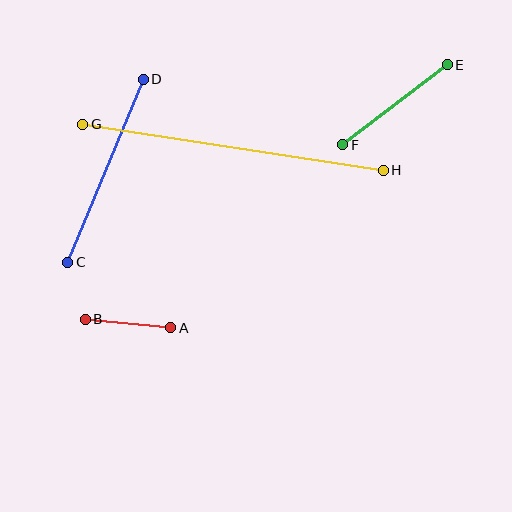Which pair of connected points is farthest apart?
Points G and H are farthest apart.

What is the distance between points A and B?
The distance is approximately 86 pixels.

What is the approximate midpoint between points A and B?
The midpoint is at approximately (128, 324) pixels.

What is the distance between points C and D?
The distance is approximately 198 pixels.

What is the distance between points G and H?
The distance is approximately 304 pixels.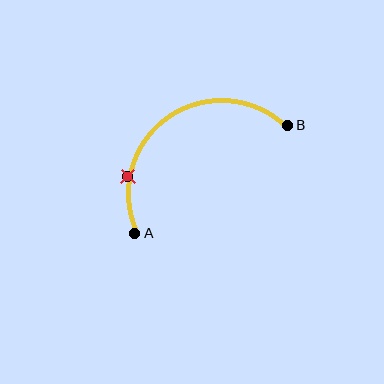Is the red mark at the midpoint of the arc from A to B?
No. The red mark lies on the arc but is closer to endpoint A. The arc midpoint would be at the point on the curve equidistant along the arc from both A and B.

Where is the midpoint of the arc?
The arc midpoint is the point on the curve farthest from the straight line joining A and B. It sits above and to the left of that line.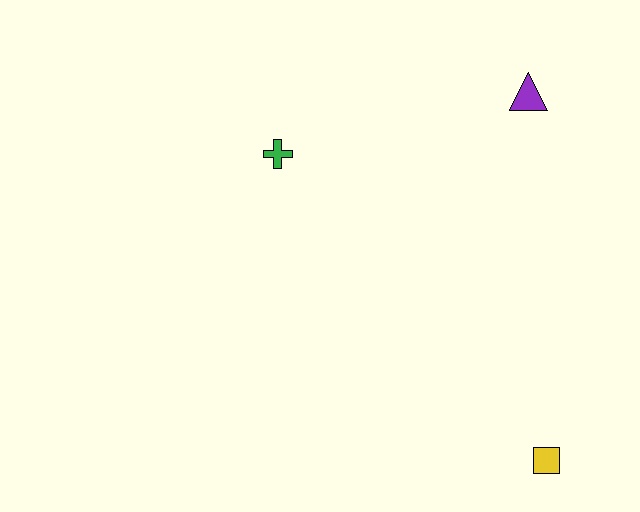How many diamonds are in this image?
There are no diamonds.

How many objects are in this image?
There are 3 objects.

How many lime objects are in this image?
There are no lime objects.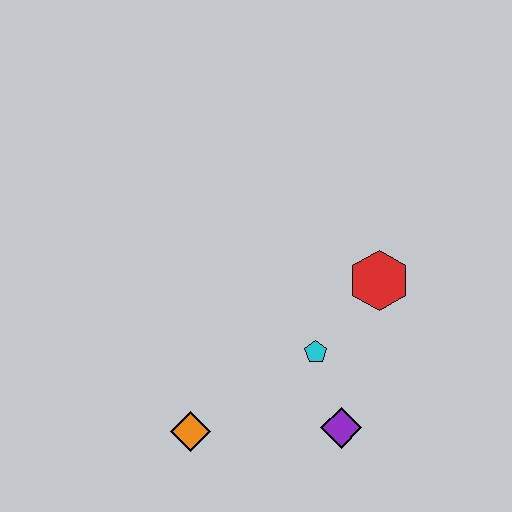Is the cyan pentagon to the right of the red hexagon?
No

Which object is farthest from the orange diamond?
The red hexagon is farthest from the orange diamond.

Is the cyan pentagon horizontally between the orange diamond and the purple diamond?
Yes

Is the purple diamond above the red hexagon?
No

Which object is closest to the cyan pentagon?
The purple diamond is closest to the cyan pentagon.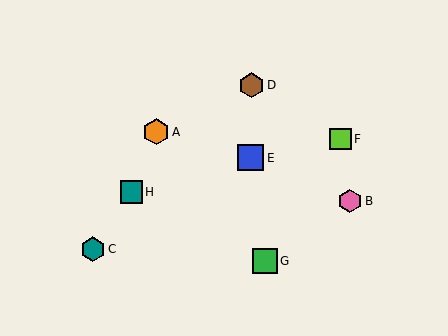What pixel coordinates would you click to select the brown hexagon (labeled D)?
Click at (252, 85) to select the brown hexagon D.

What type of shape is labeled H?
Shape H is a teal square.